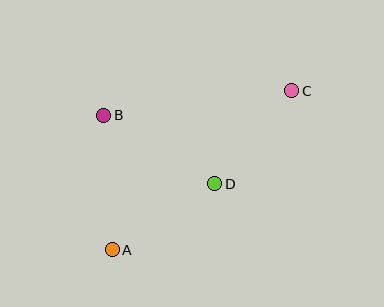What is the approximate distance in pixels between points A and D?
The distance between A and D is approximately 122 pixels.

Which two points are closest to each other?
Points C and D are closest to each other.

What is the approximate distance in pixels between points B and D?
The distance between B and D is approximately 131 pixels.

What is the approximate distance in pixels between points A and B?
The distance between A and B is approximately 135 pixels.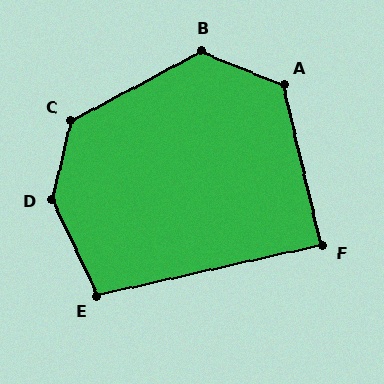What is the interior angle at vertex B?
Approximately 130 degrees (obtuse).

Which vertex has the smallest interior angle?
F, at approximately 89 degrees.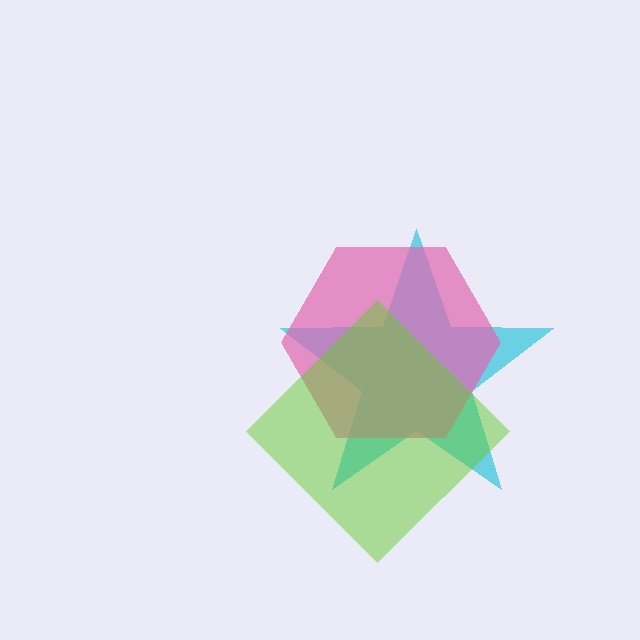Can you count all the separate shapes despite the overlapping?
Yes, there are 3 separate shapes.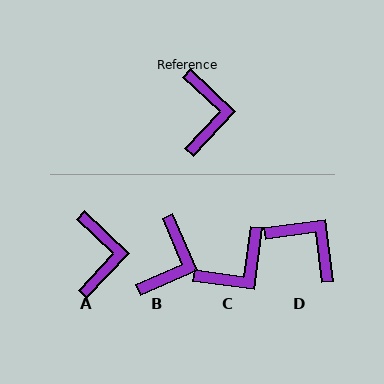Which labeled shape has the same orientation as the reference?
A.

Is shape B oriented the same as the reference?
No, it is off by about 24 degrees.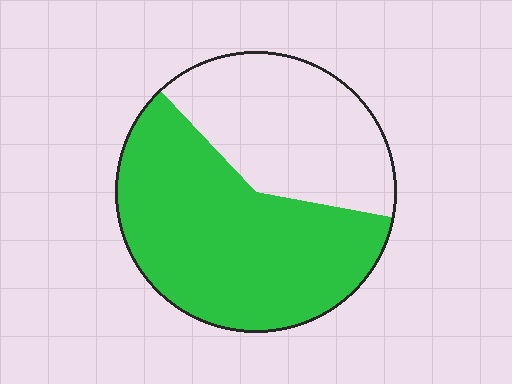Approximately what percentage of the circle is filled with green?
Approximately 60%.